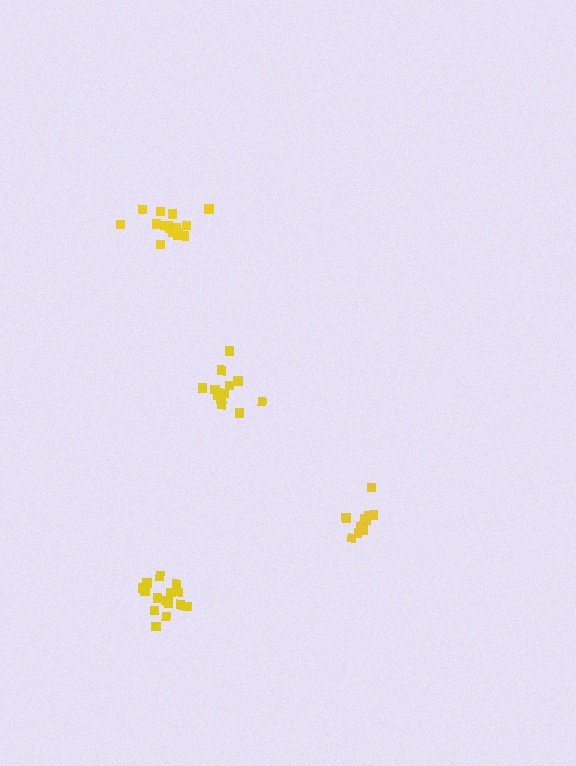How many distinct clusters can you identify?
There are 4 distinct clusters.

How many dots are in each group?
Group 1: 13 dots, Group 2: 12 dots, Group 3: 16 dots, Group 4: 16 dots (57 total).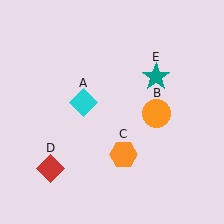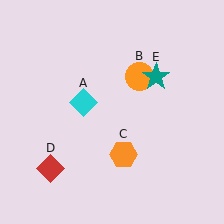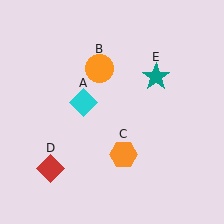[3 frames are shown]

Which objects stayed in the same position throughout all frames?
Cyan diamond (object A) and orange hexagon (object C) and red diamond (object D) and teal star (object E) remained stationary.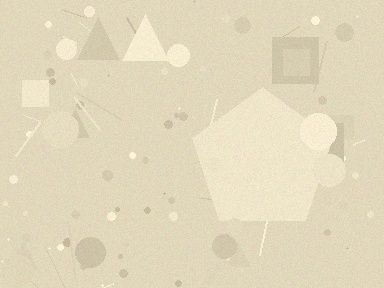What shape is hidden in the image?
A pentagon is hidden in the image.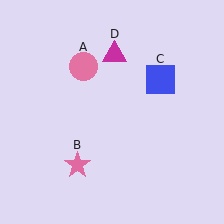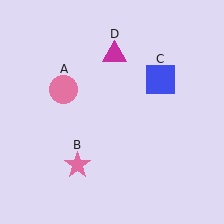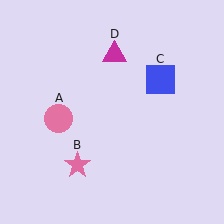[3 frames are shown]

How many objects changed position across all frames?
1 object changed position: pink circle (object A).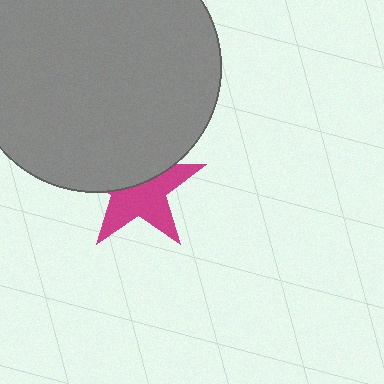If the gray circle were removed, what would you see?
You would see the complete magenta star.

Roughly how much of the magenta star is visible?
About half of it is visible (roughly 56%).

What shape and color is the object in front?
The object in front is a gray circle.